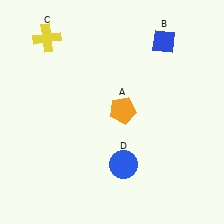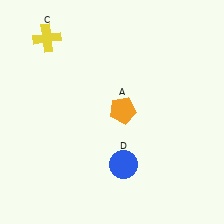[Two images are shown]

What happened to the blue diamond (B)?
The blue diamond (B) was removed in Image 2. It was in the top-right area of Image 1.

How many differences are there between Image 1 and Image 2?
There is 1 difference between the two images.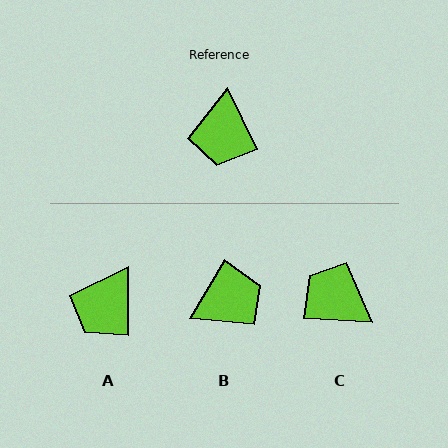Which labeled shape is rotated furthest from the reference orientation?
B, about 124 degrees away.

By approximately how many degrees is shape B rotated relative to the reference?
Approximately 124 degrees counter-clockwise.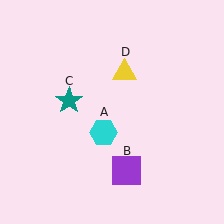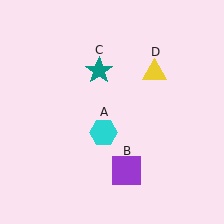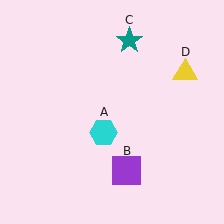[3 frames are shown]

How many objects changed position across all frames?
2 objects changed position: teal star (object C), yellow triangle (object D).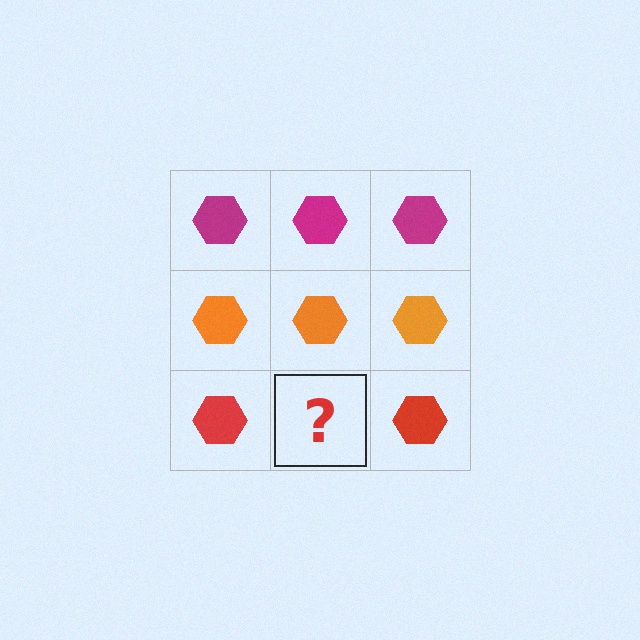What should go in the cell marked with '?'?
The missing cell should contain a red hexagon.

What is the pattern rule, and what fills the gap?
The rule is that each row has a consistent color. The gap should be filled with a red hexagon.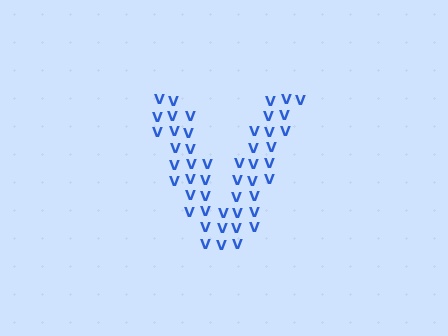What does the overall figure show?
The overall figure shows the letter V.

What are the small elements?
The small elements are letter V's.